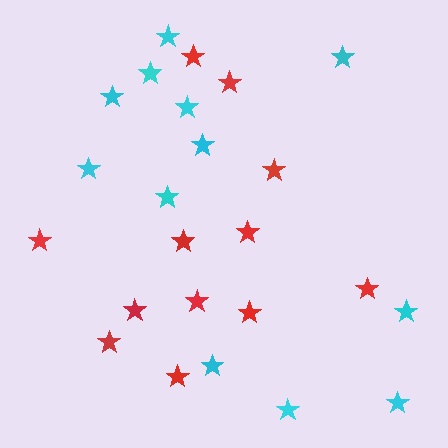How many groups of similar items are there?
There are 2 groups: one group of red stars (12) and one group of cyan stars (12).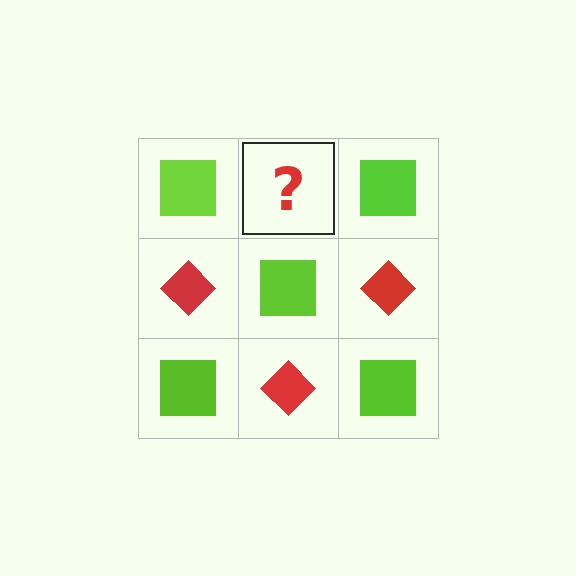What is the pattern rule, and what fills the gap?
The rule is that it alternates lime square and red diamond in a checkerboard pattern. The gap should be filled with a red diamond.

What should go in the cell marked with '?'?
The missing cell should contain a red diamond.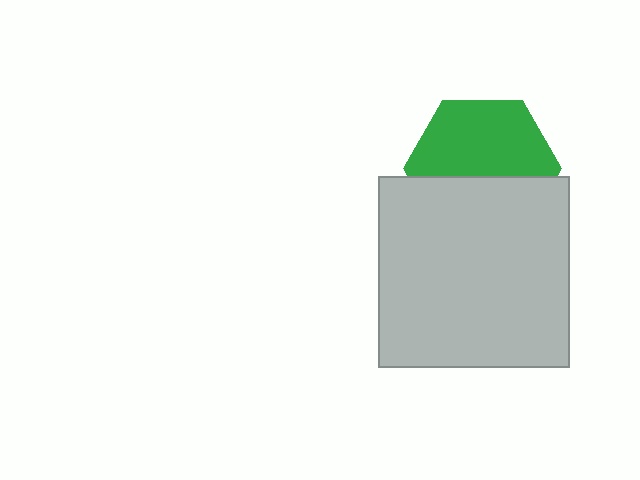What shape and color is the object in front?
The object in front is a light gray square.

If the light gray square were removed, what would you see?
You would see the complete green hexagon.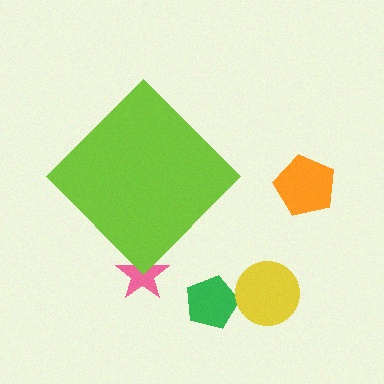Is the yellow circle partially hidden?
No, the yellow circle is fully visible.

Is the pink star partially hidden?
Yes, the pink star is partially hidden behind the lime diamond.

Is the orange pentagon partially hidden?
No, the orange pentagon is fully visible.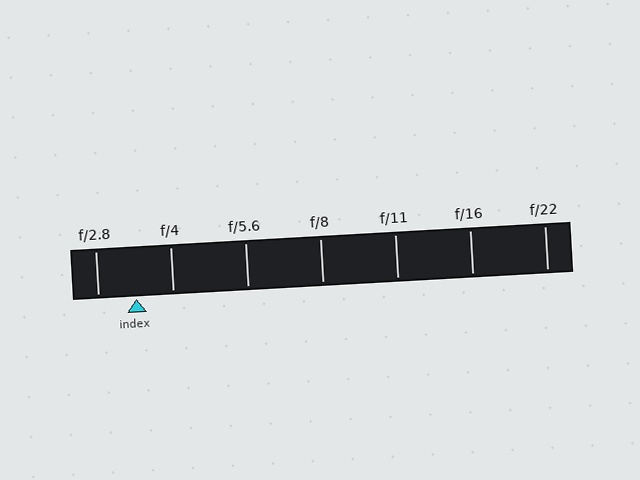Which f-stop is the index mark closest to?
The index mark is closest to f/4.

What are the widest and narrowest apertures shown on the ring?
The widest aperture shown is f/2.8 and the narrowest is f/22.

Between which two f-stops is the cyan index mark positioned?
The index mark is between f/2.8 and f/4.